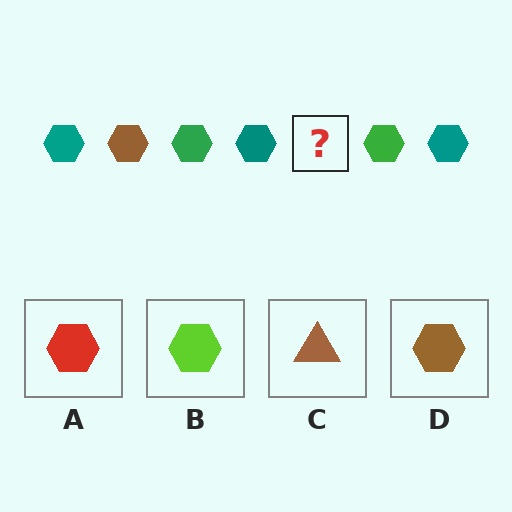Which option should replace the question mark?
Option D.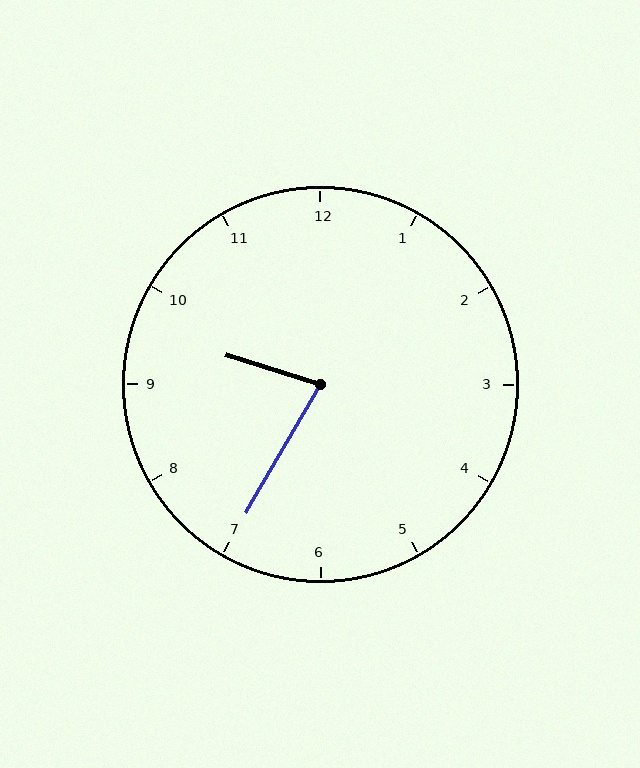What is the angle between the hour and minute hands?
Approximately 78 degrees.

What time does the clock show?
9:35.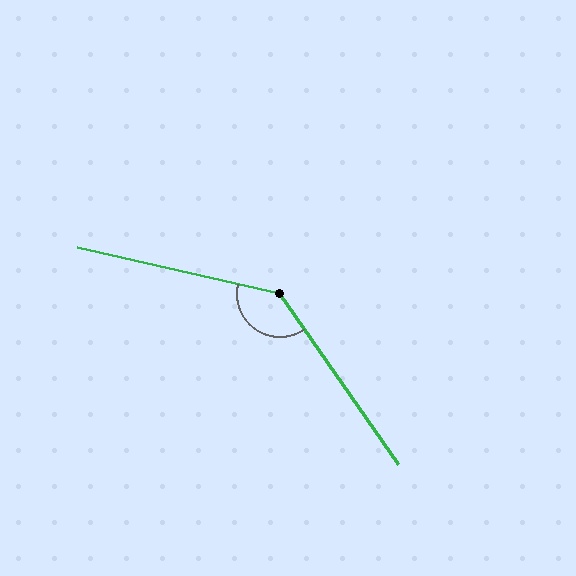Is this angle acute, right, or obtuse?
It is obtuse.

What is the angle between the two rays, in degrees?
Approximately 138 degrees.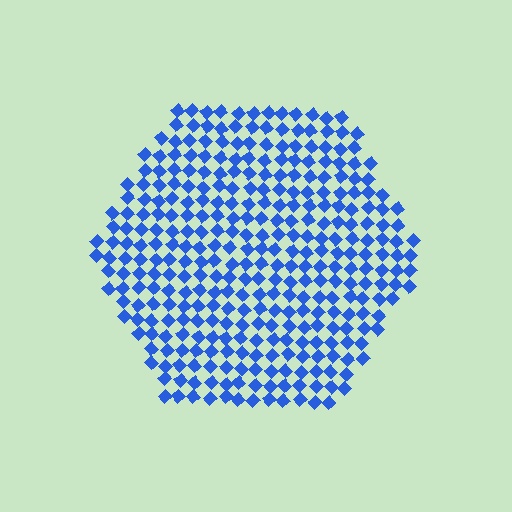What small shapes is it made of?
It is made of small diamonds.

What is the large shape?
The large shape is a hexagon.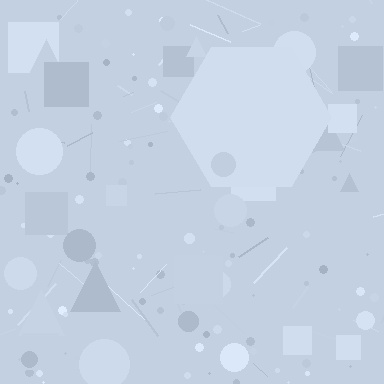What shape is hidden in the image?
A hexagon is hidden in the image.